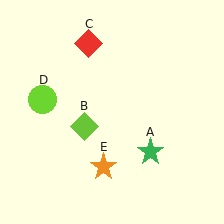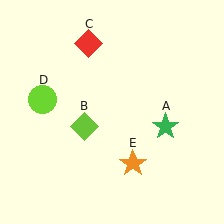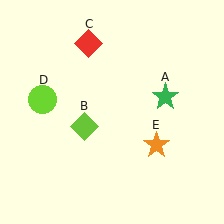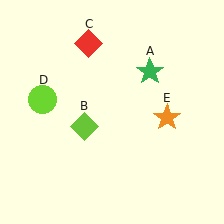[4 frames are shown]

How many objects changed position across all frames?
2 objects changed position: green star (object A), orange star (object E).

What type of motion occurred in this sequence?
The green star (object A), orange star (object E) rotated counterclockwise around the center of the scene.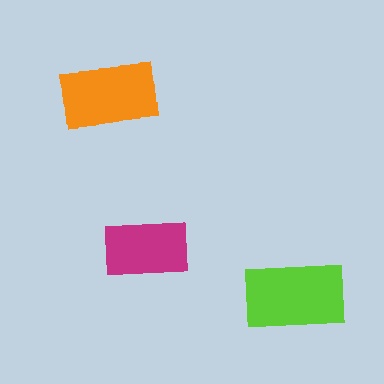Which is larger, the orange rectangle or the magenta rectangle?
The orange one.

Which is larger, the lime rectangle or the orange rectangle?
The lime one.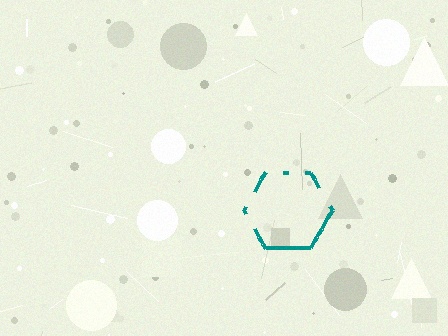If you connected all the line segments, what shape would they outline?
They would outline a hexagon.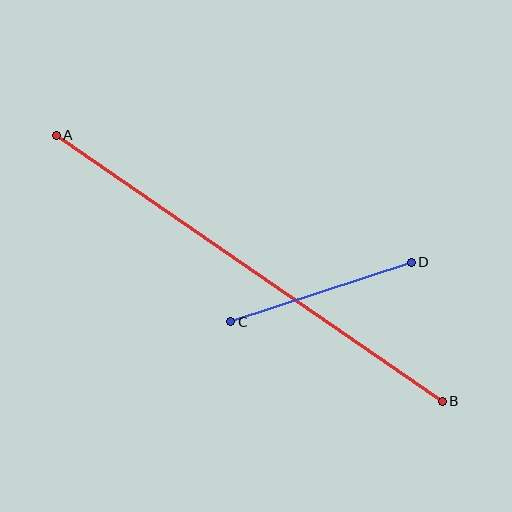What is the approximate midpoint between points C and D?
The midpoint is at approximately (321, 292) pixels.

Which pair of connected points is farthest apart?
Points A and B are farthest apart.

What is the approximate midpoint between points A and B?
The midpoint is at approximately (249, 268) pixels.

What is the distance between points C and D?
The distance is approximately 190 pixels.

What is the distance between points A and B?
The distance is approximately 469 pixels.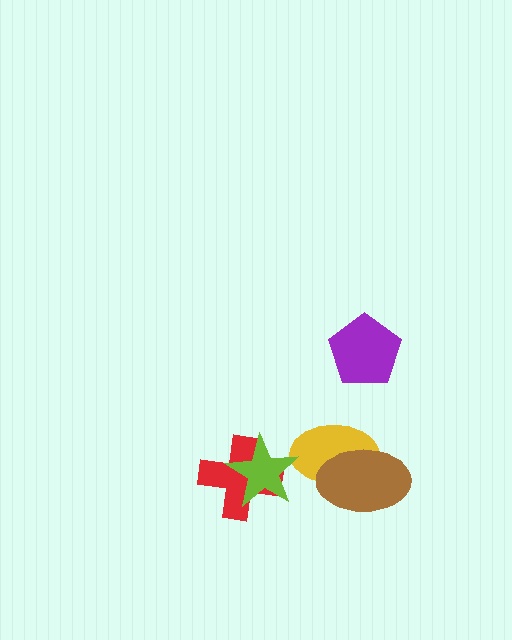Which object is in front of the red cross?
The lime star is in front of the red cross.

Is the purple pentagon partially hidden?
No, no other shape covers it.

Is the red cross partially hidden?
Yes, it is partially covered by another shape.